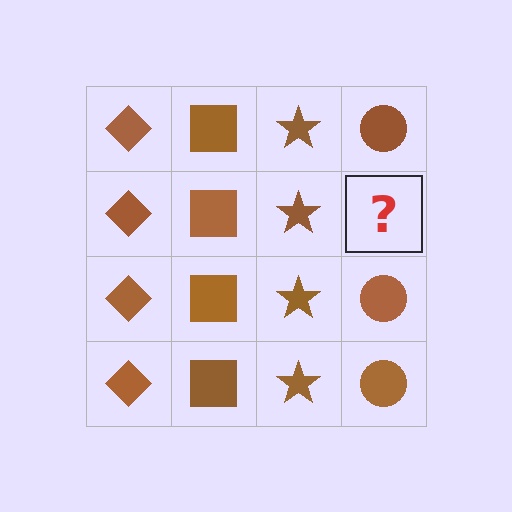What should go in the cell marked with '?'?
The missing cell should contain a brown circle.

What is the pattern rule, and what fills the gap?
The rule is that each column has a consistent shape. The gap should be filled with a brown circle.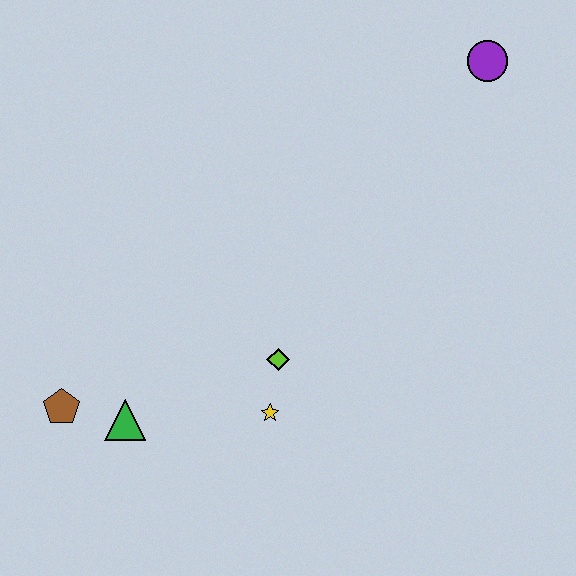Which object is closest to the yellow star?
The lime diamond is closest to the yellow star.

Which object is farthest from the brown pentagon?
The purple circle is farthest from the brown pentagon.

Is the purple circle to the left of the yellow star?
No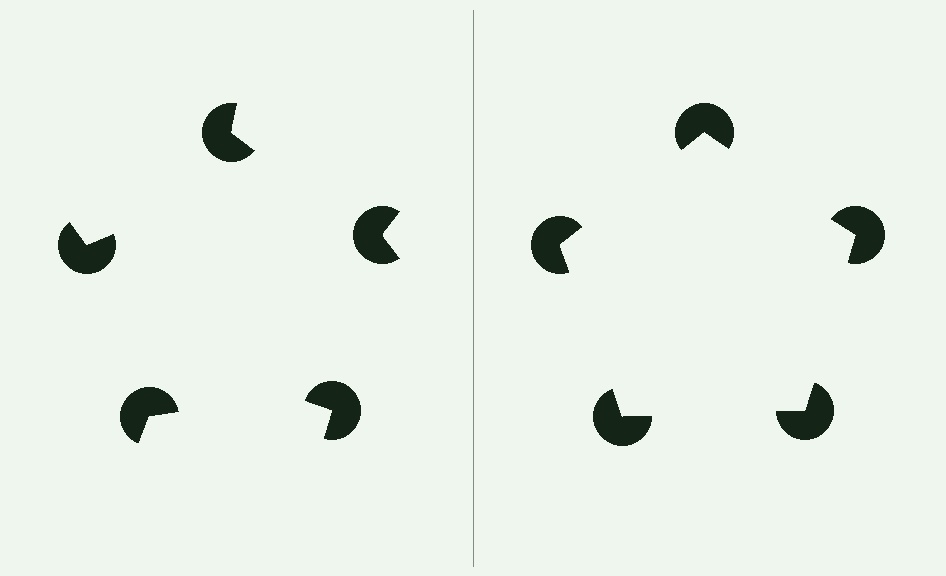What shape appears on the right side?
An illusory pentagon.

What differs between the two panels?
The pac-man discs are positioned identically on both sides; only the wedge orientations differ. On the right they align to a pentagon; on the left they are misaligned.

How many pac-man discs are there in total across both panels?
10 — 5 on each side.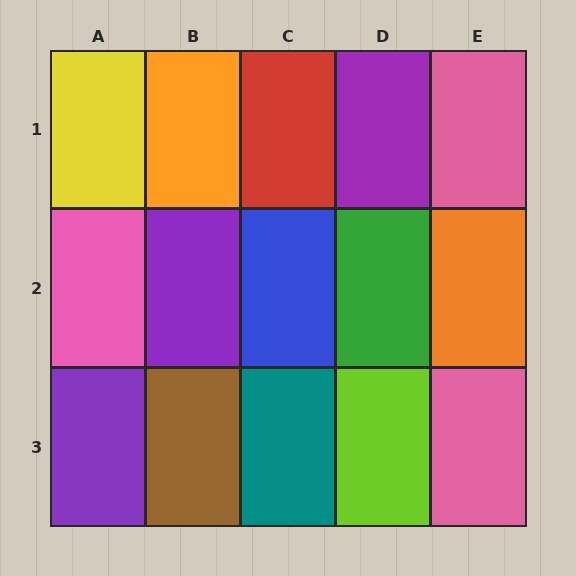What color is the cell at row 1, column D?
Purple.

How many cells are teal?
1 cell is teal.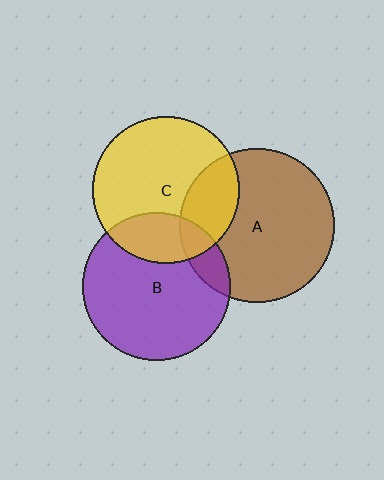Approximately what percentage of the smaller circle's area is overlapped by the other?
Approximately 15%.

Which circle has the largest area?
Circle A (brown).